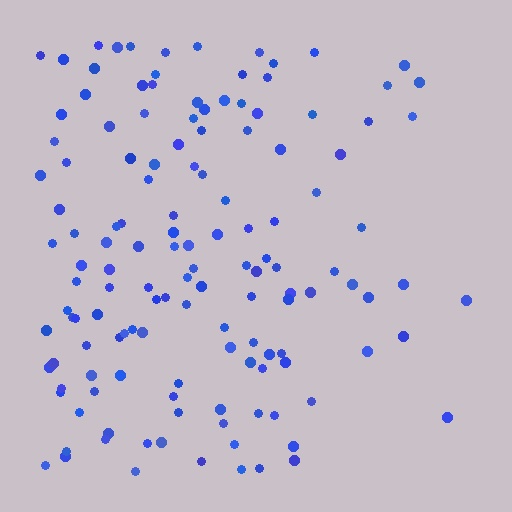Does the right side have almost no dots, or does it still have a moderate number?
Still a moderate number, just noticeably fewer than the left.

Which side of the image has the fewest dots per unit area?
The right.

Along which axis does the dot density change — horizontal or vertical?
Horizontal.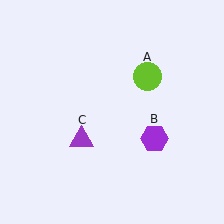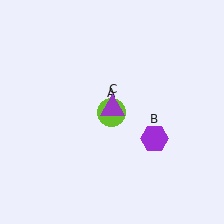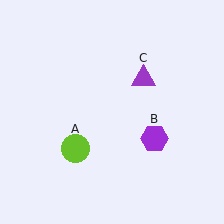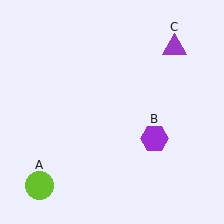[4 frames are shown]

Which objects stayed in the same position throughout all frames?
Purple hexagon (object B) remained stationary.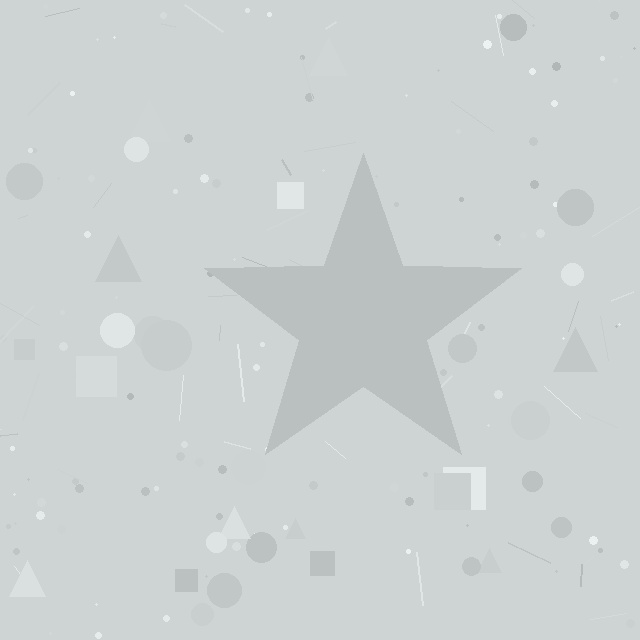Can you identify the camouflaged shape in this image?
The camouflaged shape is a star.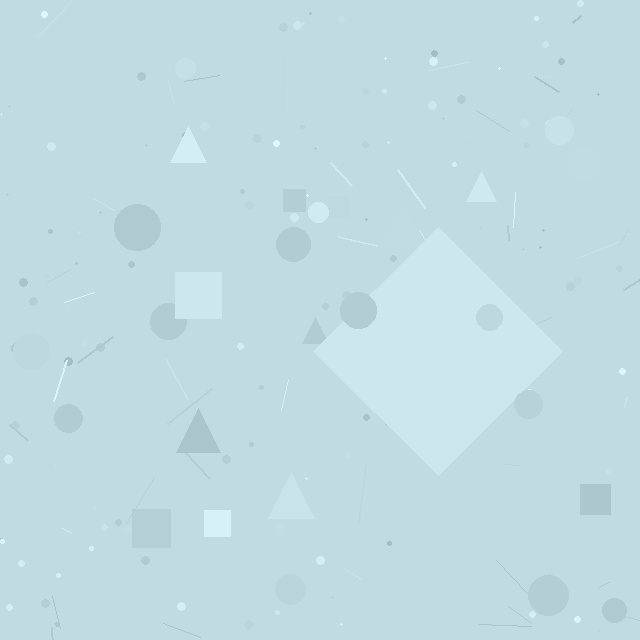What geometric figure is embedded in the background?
A diamond is embedded in the background.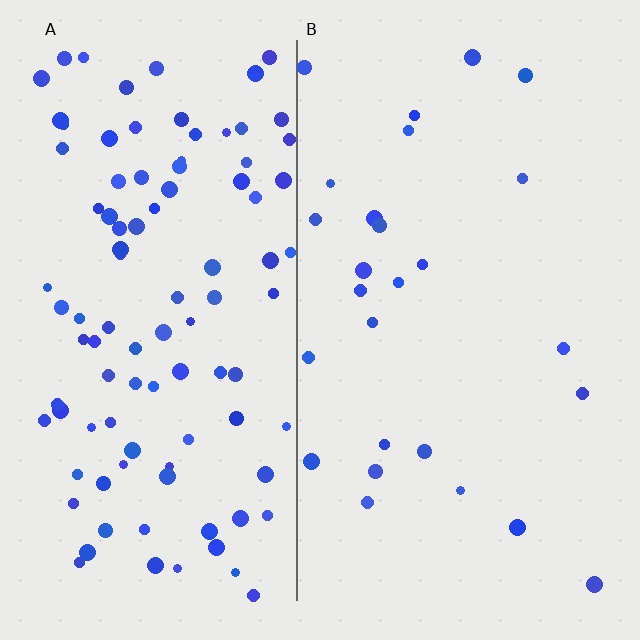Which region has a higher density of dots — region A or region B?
A (the left).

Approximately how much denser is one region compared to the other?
Approximately 3.8× — region A over region B.